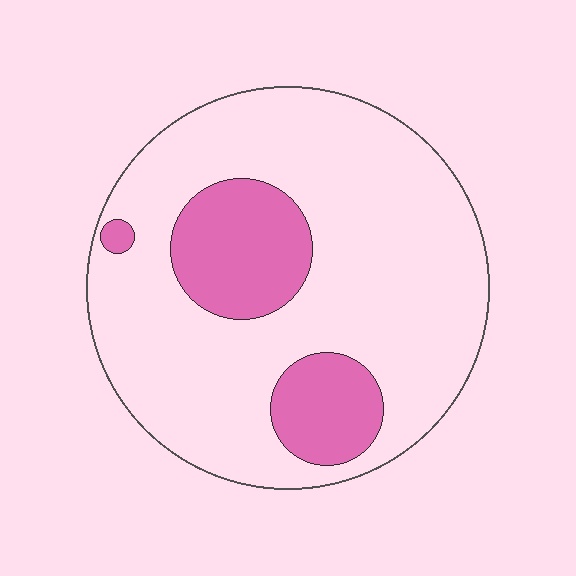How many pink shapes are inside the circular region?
3.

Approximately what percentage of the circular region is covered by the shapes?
Approximately 20%.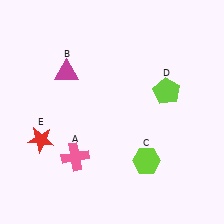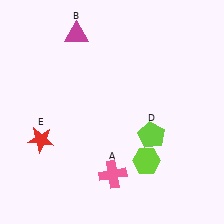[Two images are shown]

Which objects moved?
The objects that moved are: the pink cross (A), the magenta triangle (B), the lime pentagon (D).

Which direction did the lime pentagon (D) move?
The lime pentagon (D) moved down.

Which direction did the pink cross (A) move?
The pink cross (A) moved right.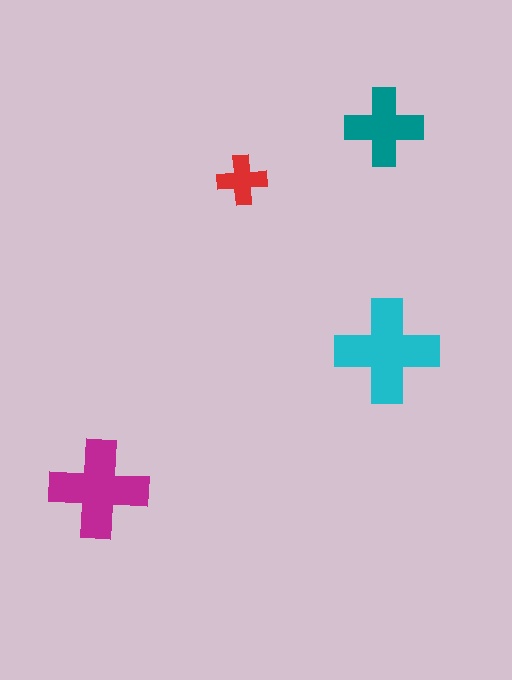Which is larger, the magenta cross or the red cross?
The magenta one.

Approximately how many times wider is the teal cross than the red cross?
About 1.5 times wider.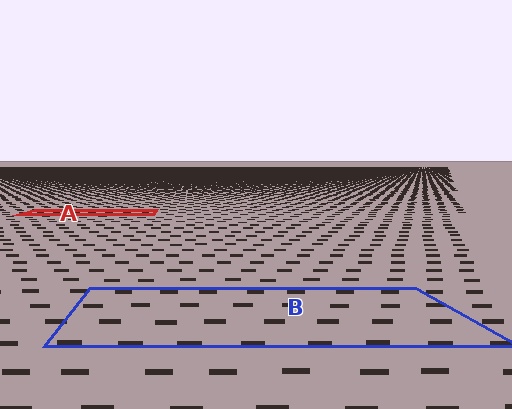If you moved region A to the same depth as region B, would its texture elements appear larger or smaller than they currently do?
They would appear larger. At a closer depth, the same texture elements are projected at a bigger on-screen size.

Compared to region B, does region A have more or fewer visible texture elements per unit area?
Region A has more texture elements per unit area — they are packed more densely because it is farther away.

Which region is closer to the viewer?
Region B is closer. The texture elements there are larger and more spread out.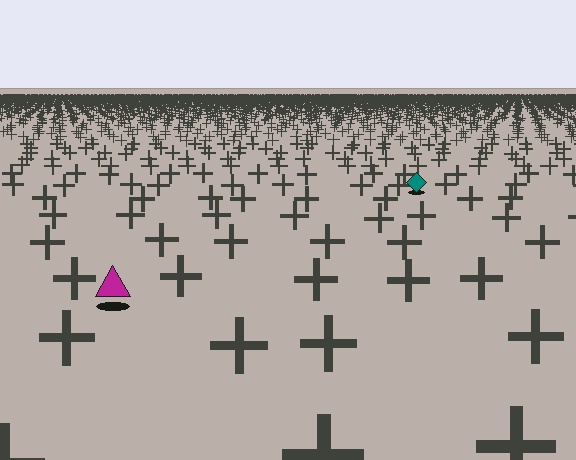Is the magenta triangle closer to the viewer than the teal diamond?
Yes. The magenta triangle is closer — you can tell from the texture gradient: the ground texture is coarser near it.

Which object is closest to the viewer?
The magenta triangle is closest. The texture marks near it are larger and more spread out.